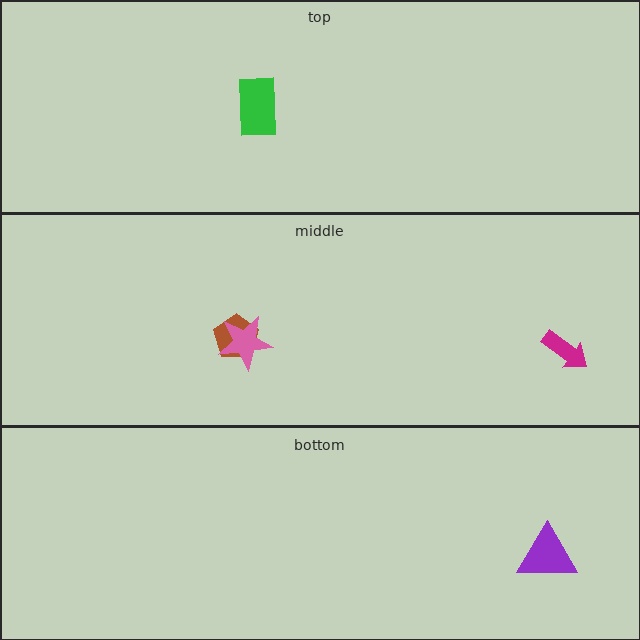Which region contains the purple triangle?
The bottom region.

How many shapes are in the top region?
1.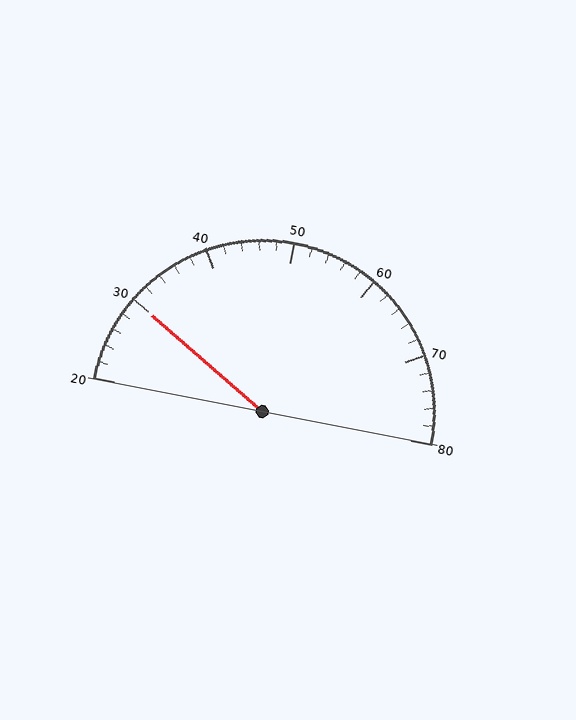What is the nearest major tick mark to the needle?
The nearest major tick mark is 30.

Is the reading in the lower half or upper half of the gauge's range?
The reading is in the lower half of the range (20 to 80).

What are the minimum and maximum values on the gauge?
The gauge ranges from 20 to 80.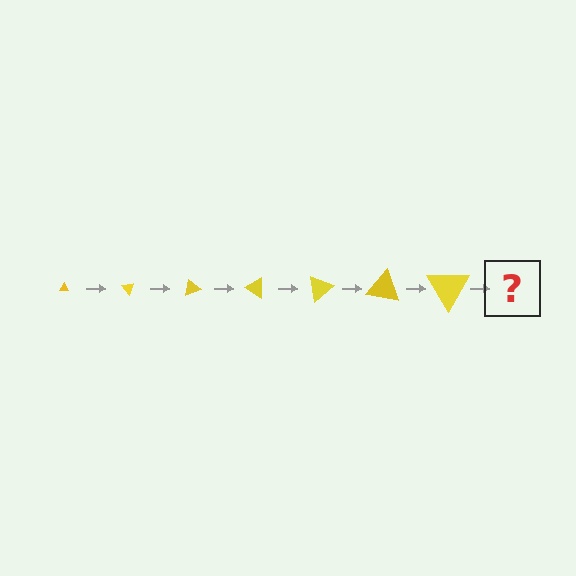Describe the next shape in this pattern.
It should be a triangle, larger than the previous one and rotated 350 degrees from the start.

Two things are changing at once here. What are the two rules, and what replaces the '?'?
The two rules are that the triangle grows larger each step and it rotates 50 degrees each step. The '?' should be a triangle, larger than the previous one and rotated 350 degrees from the start.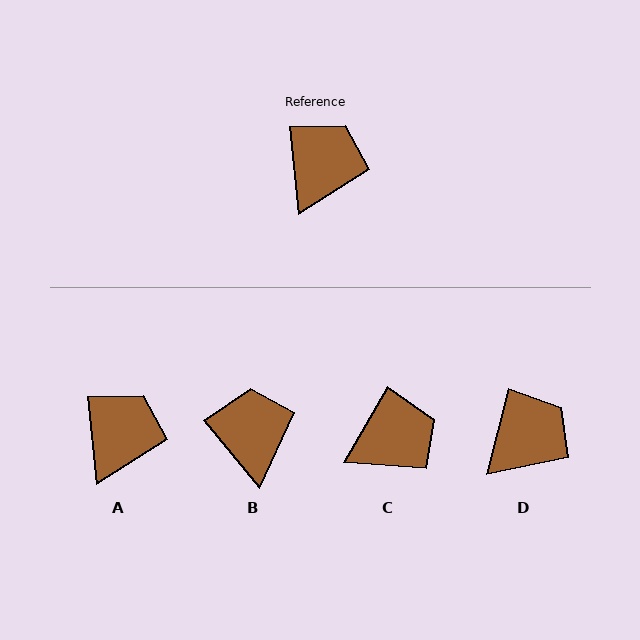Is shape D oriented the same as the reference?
No, it is off by about 21 degrees.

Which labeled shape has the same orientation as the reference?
A.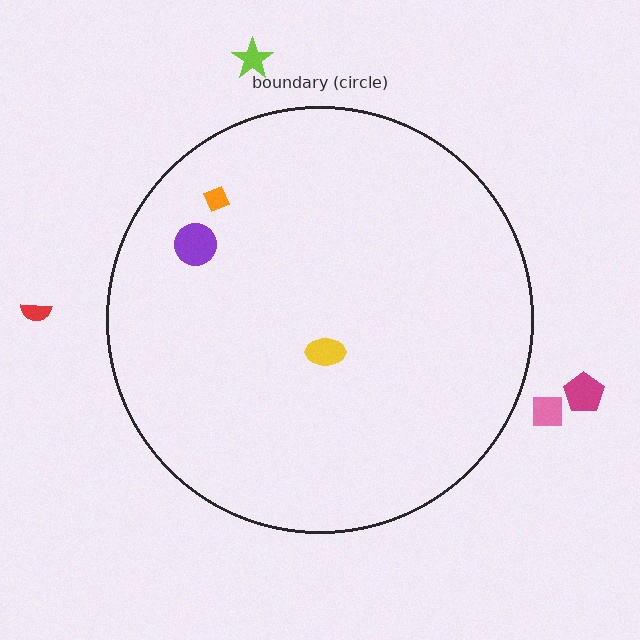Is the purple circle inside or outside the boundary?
Inside.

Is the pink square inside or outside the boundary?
Outside.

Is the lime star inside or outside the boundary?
Outside.